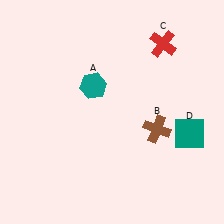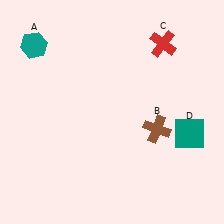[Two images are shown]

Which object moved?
The teal hexagon (A) moved left.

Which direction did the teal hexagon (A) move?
The teal hexagon (A) moved left.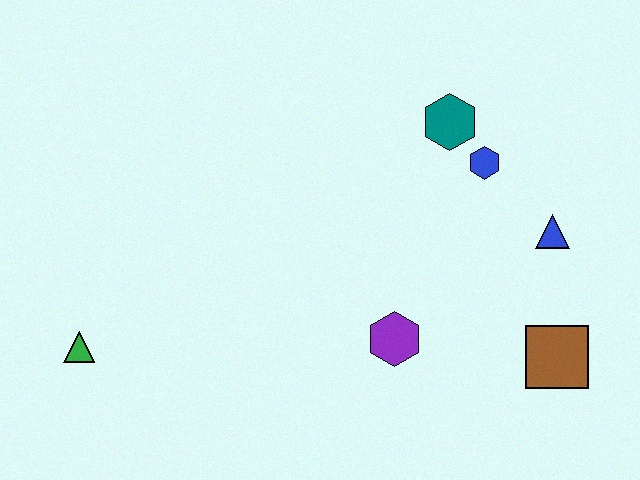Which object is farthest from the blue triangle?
The green triangle is farthest from the blue triangle.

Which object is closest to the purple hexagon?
The brown square is closest to the purple hexagon.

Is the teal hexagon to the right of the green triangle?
Yes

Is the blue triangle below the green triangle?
No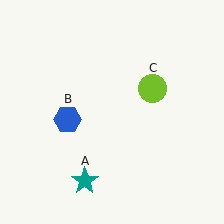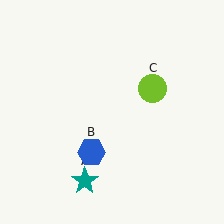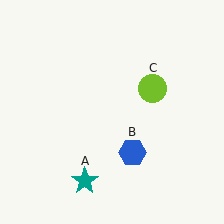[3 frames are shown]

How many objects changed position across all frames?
1 object changed position: blue hexagon (object B).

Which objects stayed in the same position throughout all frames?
Teal star (object A) and lime circle (object C) remained stationary.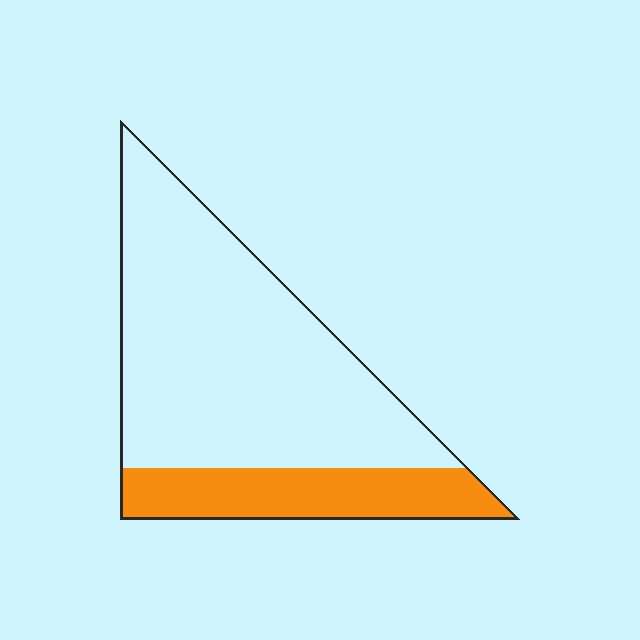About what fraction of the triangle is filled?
About one quarter (1/4).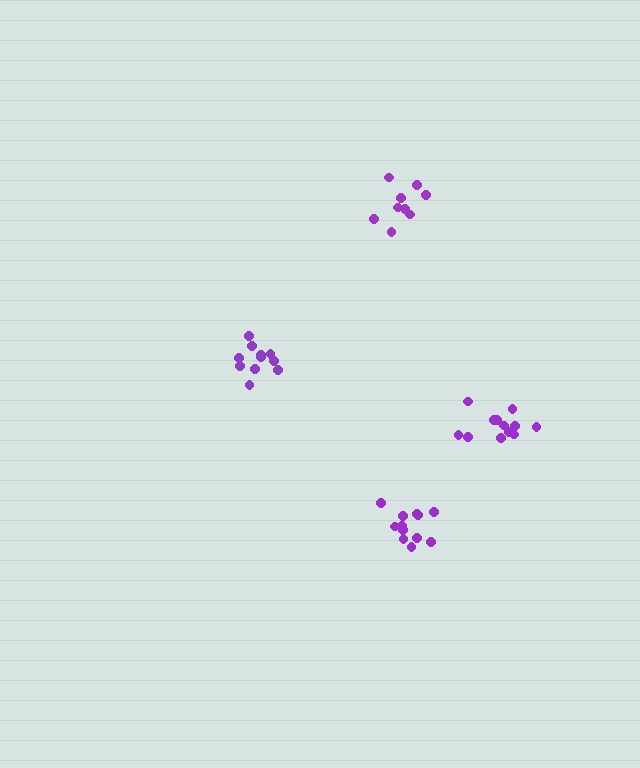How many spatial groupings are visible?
There are 4 spatial groupings.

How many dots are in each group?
Group 1: 9 dots, Group 2: 11 dots, Group 3: 12 dots, Group 4: 13 dots (45 total).